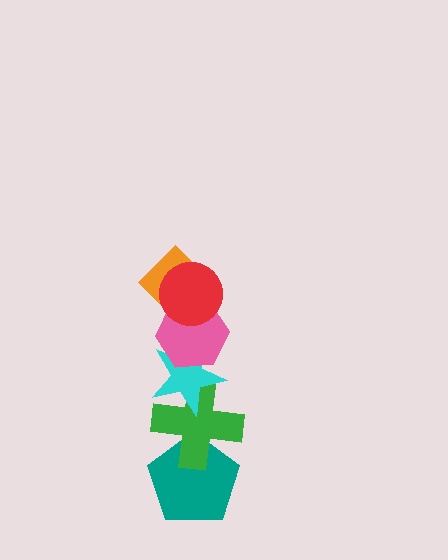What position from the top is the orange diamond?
The orange diamond is 2nd from the top.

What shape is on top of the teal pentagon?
The green cross is on top of the teal pentagon.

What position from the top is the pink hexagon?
The pink hexagon is 3rd from the top.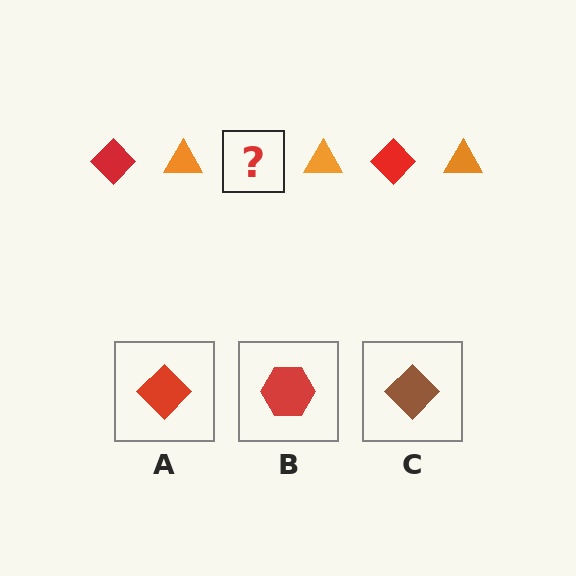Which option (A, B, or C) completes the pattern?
A.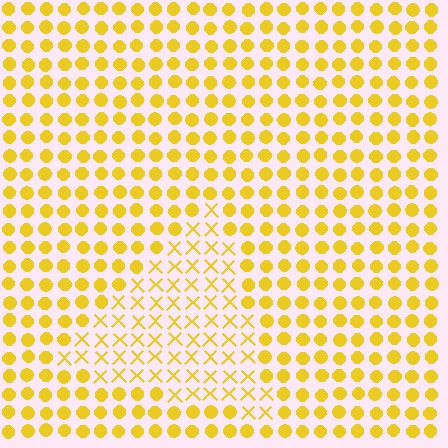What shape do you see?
I see a triangle.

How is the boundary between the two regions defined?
The boundary is defined by a change in element shape: X marks inside vs. circles outside. All elements share the same color and spacing.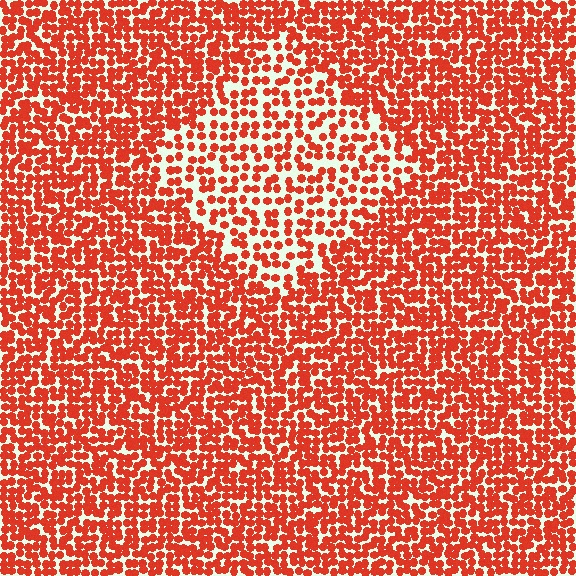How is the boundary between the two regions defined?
The boundary is defined by a change in element density (approximately 1.7x ratio). All elements are the same color, size, and shape.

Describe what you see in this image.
The image contains small red elements arranged at two different densities. A diamond-shaped region is visible where the elements are less densely packed than the surrounding area.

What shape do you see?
I see a diamond.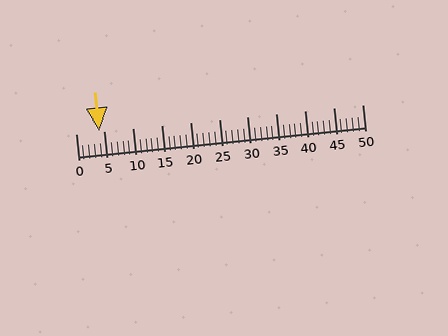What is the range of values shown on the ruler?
The ruler shows values from 0 to 50.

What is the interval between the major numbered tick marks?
The major tick marks are spaced 5 units apart.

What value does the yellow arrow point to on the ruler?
The yellow arrow points to approximately 4.